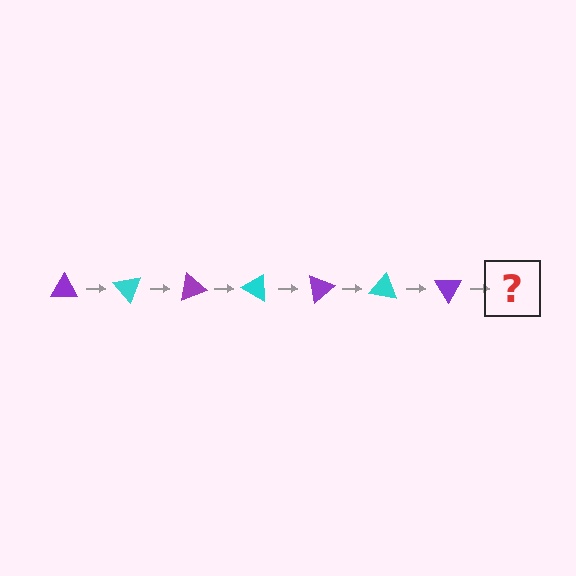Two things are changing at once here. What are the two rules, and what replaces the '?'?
The two rules are that it rotates 50 degrees each step and the color cycles through purple and cyan. The '?' should be a cyan triangle, rotated 350 degrees from the start.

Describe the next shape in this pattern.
It should be a cyan triangle, rotated 350 degrees from the start.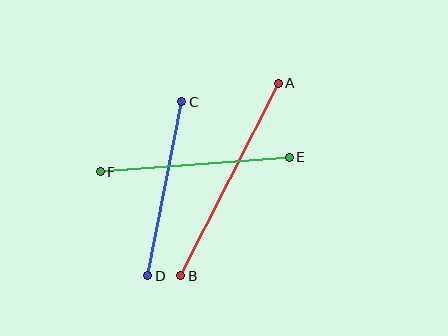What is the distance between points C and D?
The distance is approximately 177 pixels.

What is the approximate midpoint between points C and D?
The midpoint is at approximately (165, 189) pixels.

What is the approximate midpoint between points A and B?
The midpoint is at approximately (229, 179) pixels.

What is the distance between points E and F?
The distance is approximately 189 pixels.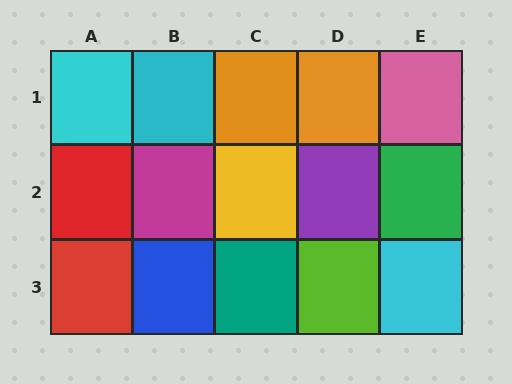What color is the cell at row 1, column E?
Pink.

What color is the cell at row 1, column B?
Cyan.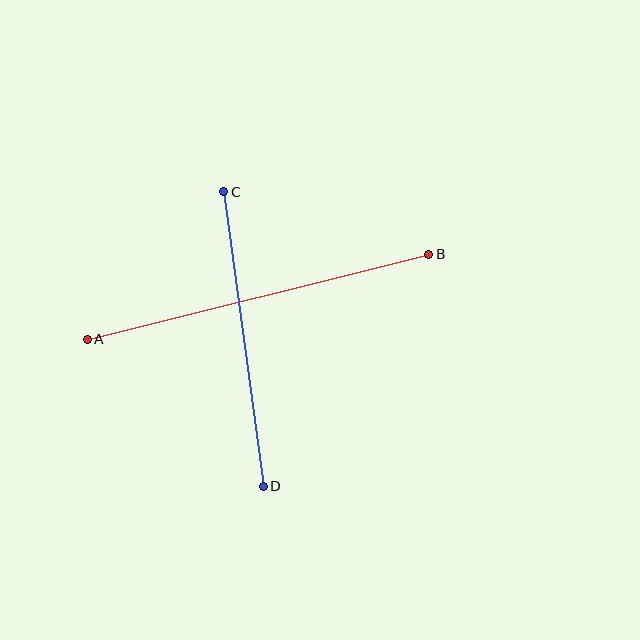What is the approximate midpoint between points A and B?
The midpoint is at approximately (258, 297) pixels.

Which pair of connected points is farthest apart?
Points A and B are farthest apart.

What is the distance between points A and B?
The distance is approximately 352 pixels.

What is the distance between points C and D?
The distance is approximately 297 pixels.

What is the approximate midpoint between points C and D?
The midpoint is at approximately (244, 339) pixels.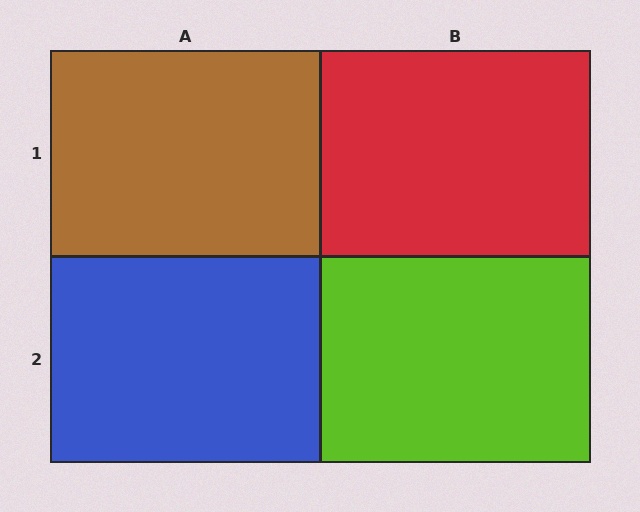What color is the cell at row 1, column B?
Red.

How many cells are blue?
1 cell is blue.